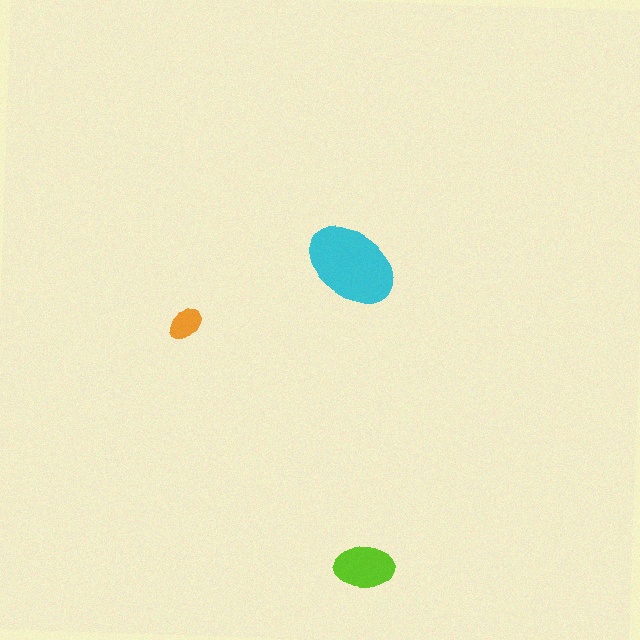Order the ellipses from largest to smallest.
the cyan one, the lime one, the orange one.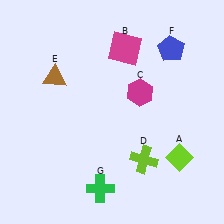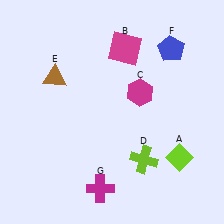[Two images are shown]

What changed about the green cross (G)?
In Image 1, G is green. In Image 2, it changed to magenta.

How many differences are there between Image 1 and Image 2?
There is 1 difference between the two images.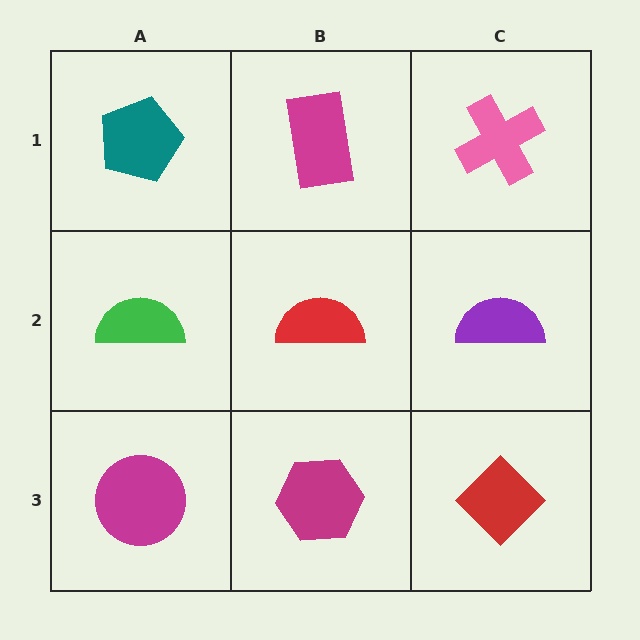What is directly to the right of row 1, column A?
A magenta rectangle.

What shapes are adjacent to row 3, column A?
A green semicircle (row 2, column A), a magenta hexagon (row 3, column B).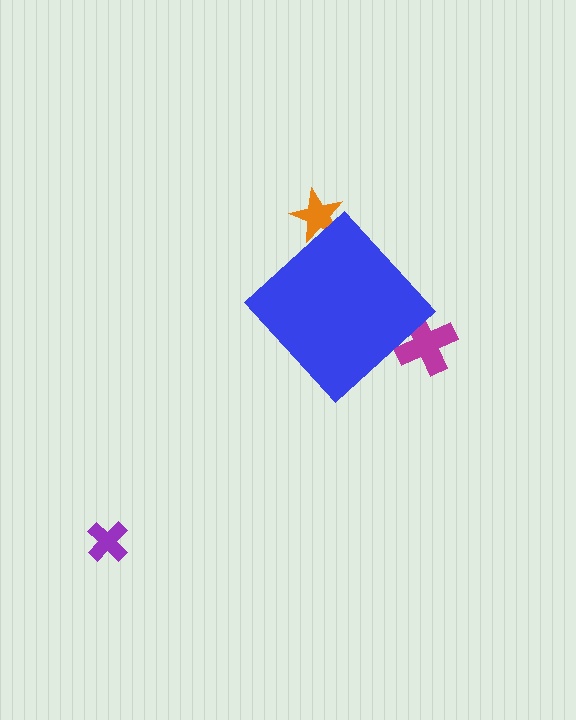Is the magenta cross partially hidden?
Yes, the magenta cross is partially hidden behind the blue diamond.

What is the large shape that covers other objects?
A blue diamond.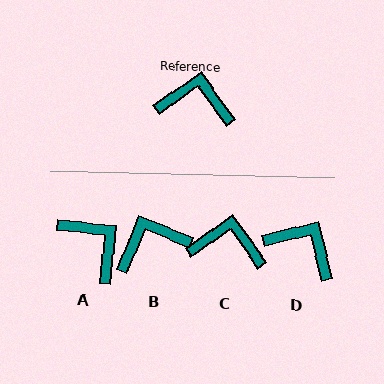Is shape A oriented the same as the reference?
No, it is off by about 41 degrees.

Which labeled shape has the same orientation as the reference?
C.